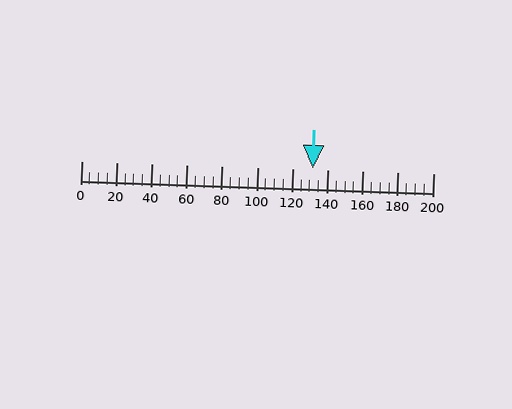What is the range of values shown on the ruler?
The ruler shows values from 0 to 200.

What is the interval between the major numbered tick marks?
The major tick marks are spaced 20 units apart.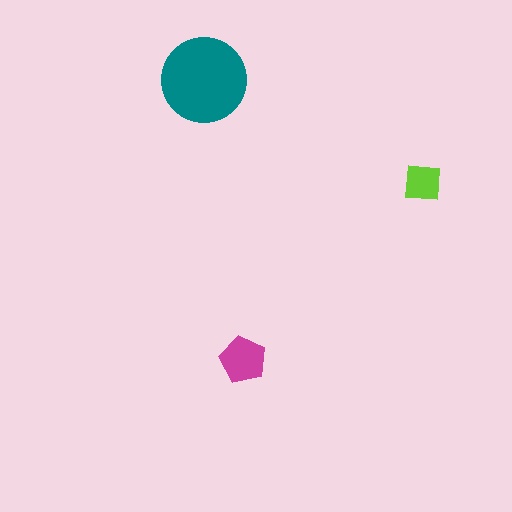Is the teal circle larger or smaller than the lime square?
Larger.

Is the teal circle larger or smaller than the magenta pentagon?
Larger.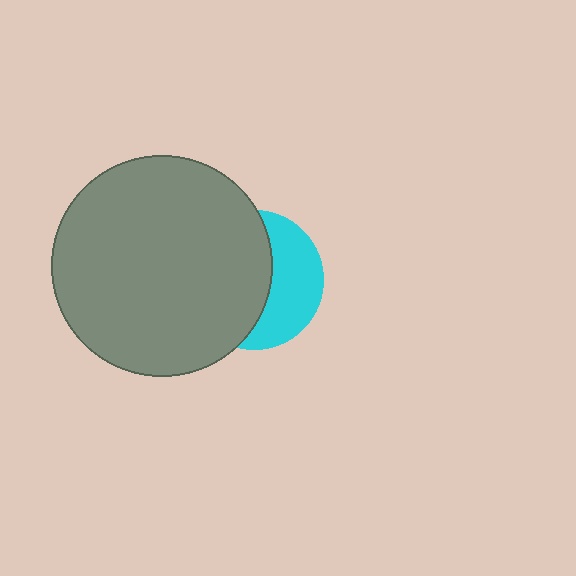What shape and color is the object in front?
The object in front is a gray circle.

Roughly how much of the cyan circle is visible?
A small part of it is visible (roughly 41%).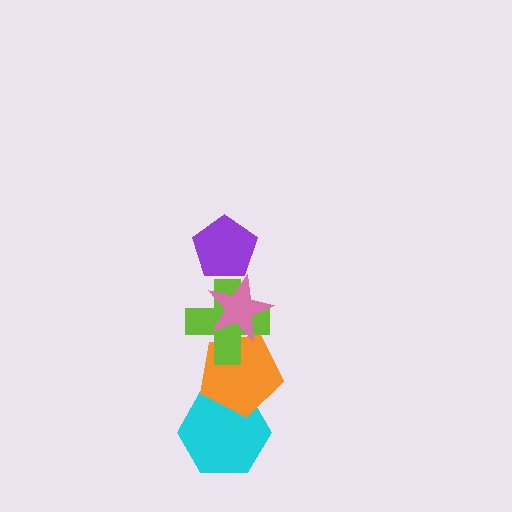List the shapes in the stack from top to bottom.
From top to bottom: the purple pentagon, the pink star, the lime cross, the orange pentagon, the cyan hexagon.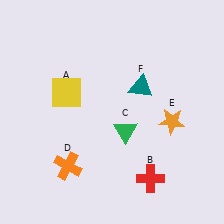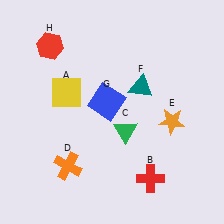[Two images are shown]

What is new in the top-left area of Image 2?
A red hexagon (H) was added in the top-left area of Image 2.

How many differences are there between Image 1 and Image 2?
There are 2 differences between the two images.